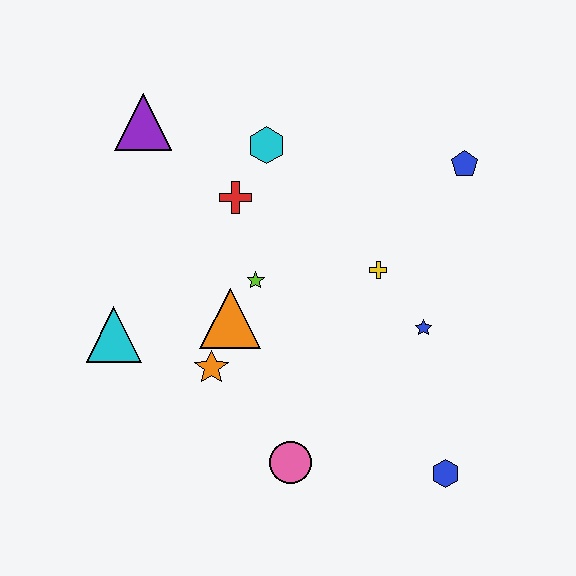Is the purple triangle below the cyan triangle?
No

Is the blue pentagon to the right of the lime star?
Yes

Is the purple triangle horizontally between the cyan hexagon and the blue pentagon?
No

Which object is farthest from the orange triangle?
The blue pentagon is farthest from the orange triangle.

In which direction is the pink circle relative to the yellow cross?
The pink circle is below the yellow cross.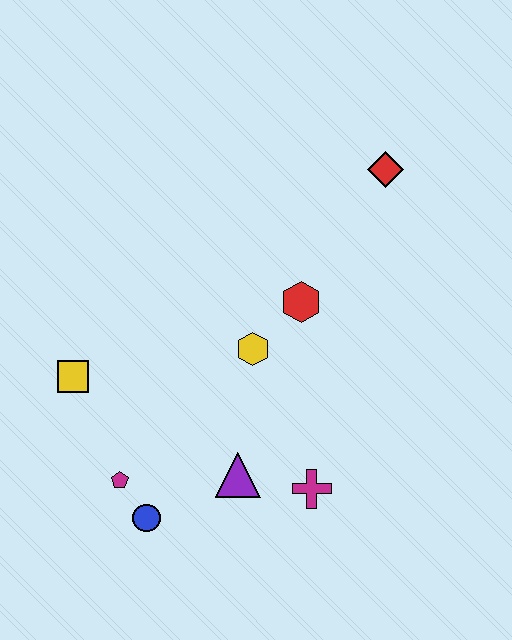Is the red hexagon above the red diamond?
No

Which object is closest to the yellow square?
The magenta pentagon is closest to the yellow square.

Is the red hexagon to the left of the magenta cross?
Yes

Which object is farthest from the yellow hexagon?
The red diamond is farthest from the yellow hexagon.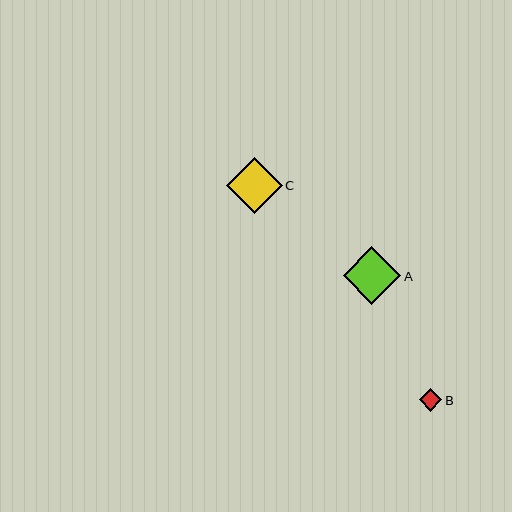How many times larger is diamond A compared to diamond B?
Diamond A is approximately 2.6 times the size of diamond B.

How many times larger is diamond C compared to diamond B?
Diamond C is approximately 2.5 times the size of diamond B.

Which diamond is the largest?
Diamond A is the largest with a size of approximately 58 pixels.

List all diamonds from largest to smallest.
From largest to smallest: A, C, B.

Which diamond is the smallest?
Diamond B is the smallest with a size of approximately 22 pixels.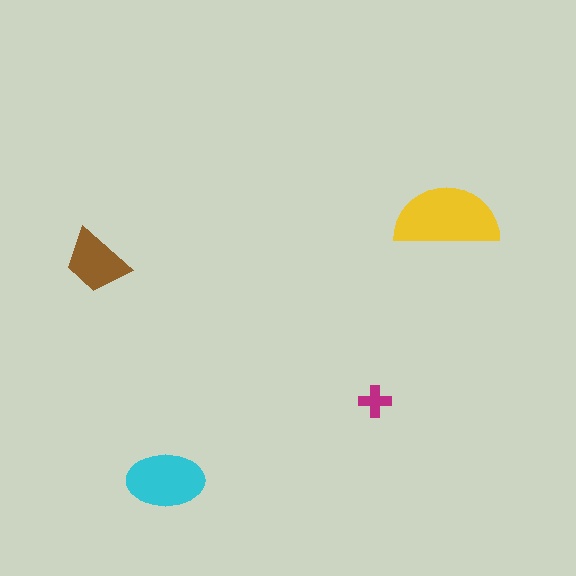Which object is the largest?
The yellow semicircle.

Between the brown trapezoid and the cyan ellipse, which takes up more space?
The cyan ellipse.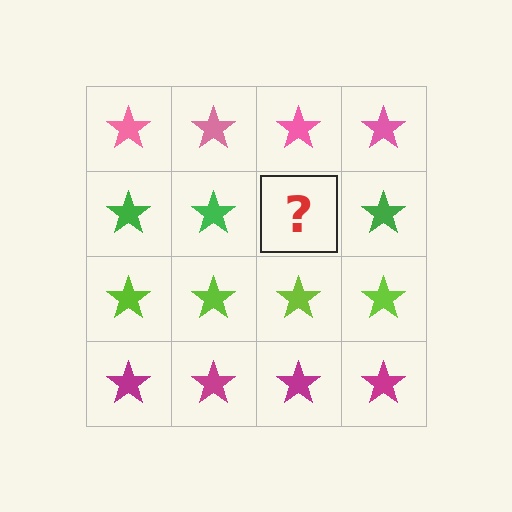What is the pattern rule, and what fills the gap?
The rule is that each row has a consistent color. The gap should be filled with a green star.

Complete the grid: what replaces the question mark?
The question mark should be replaced with a green star.